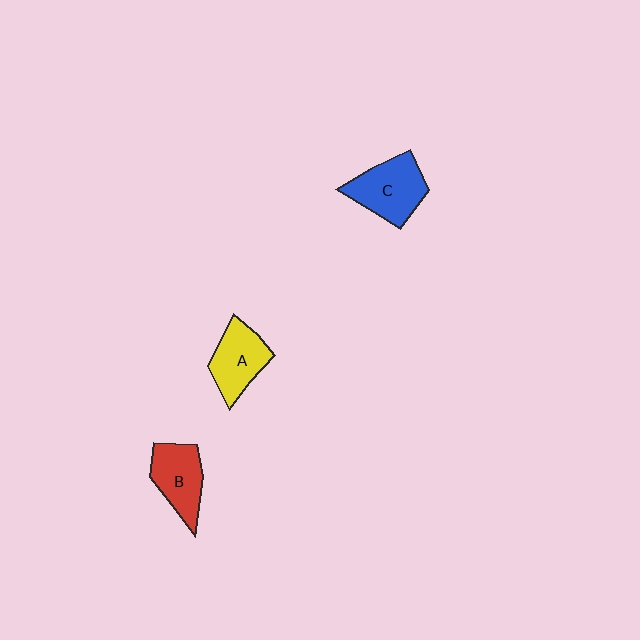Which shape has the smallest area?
Shape B (red).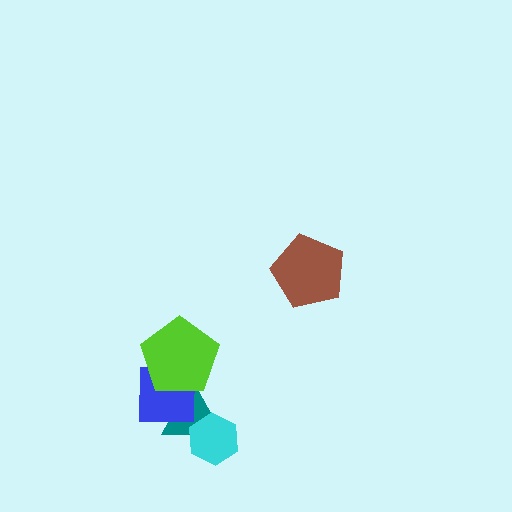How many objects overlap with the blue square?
2 objects overlap with the blue square.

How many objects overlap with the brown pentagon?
0 objects overlap with the brown pentagon.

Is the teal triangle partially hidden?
Yes, it is partially covered by another shape.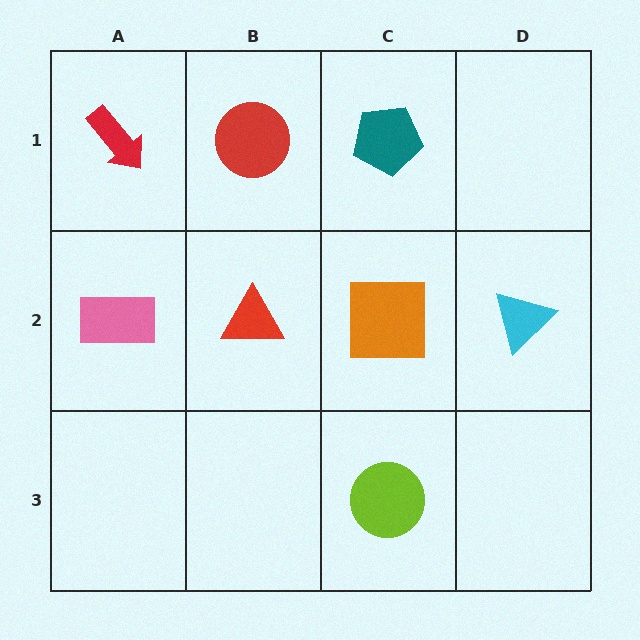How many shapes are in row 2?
4 shapes.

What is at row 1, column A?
A red arrow.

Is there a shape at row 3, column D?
No, that cell is empty.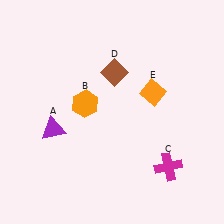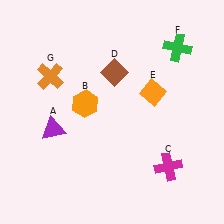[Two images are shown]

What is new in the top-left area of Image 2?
An orange cross (G) was added in the top-left area of Image 2.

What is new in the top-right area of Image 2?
A green cross (F) was added in the top-right area of Image 2.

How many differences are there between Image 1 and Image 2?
There are 2 differences between the two images.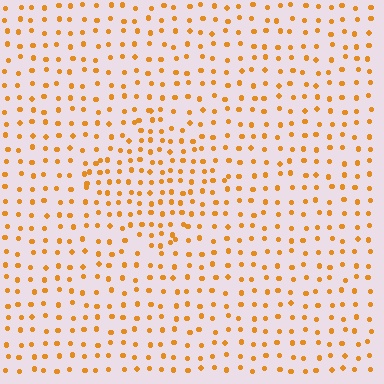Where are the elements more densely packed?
The elements are more densely packed inside the diamond boundary.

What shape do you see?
I see a diamond.